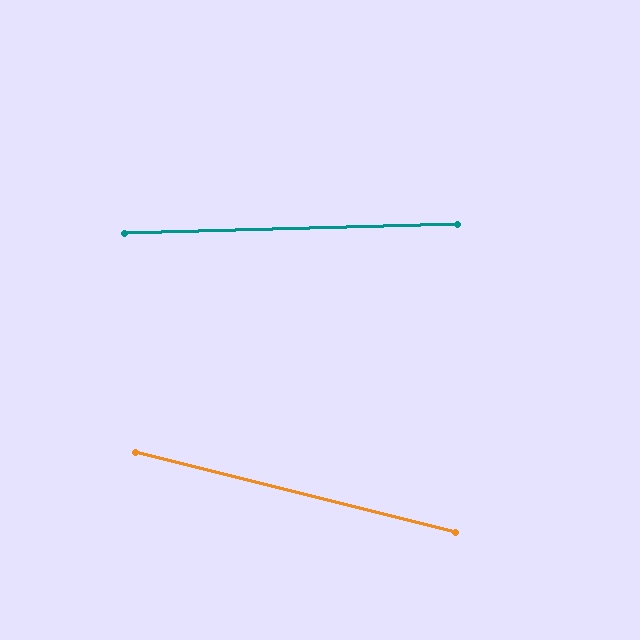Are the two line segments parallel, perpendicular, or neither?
Neither parallel nor perpendicular — they differ by about 16°.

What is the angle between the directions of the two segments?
Approximately 16 degrees.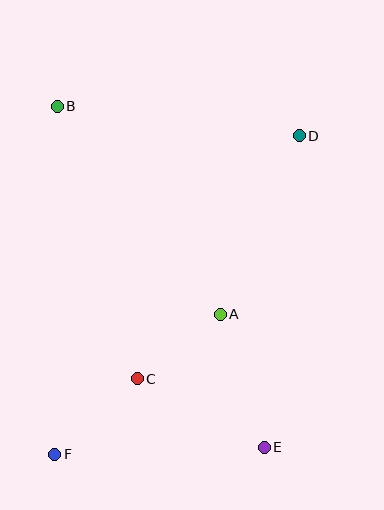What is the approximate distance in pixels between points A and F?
The distance between A and F is approximately 216 pixels.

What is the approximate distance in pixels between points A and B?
The distance between A and B is approximately 264 pixels.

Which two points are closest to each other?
Points A and C are closest to each other.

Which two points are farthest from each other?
Points D and F are farthest from each other.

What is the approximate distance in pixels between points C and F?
The distance between C and F is approximately 112 pixels.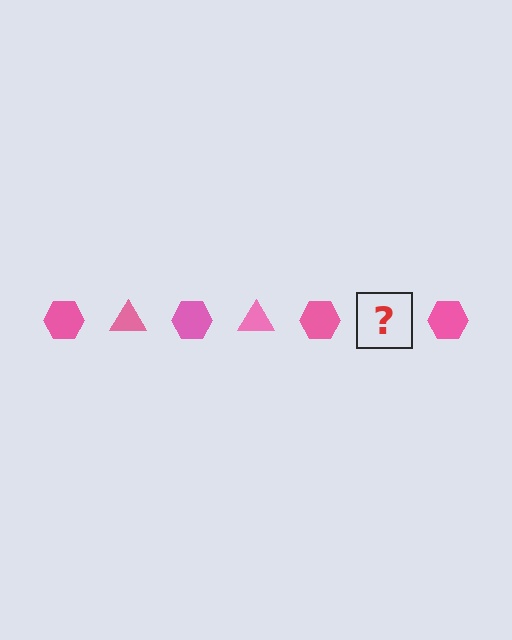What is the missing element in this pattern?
The missing element is a pink triangle.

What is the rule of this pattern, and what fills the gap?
The rule is that the pattern cycles through hexagon, triangle shapes in pink. The gap should be filled with a pink triangle.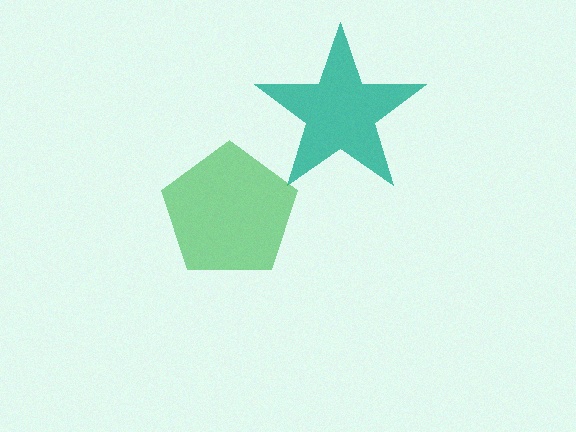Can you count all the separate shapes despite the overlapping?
Yes, there are 2 separate shapes.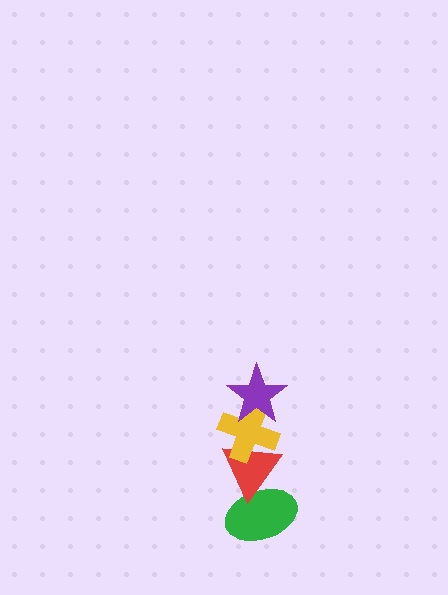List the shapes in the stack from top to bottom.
From top to bottom: the purple star, the yellow cross, the red triangle, the green ellipse.